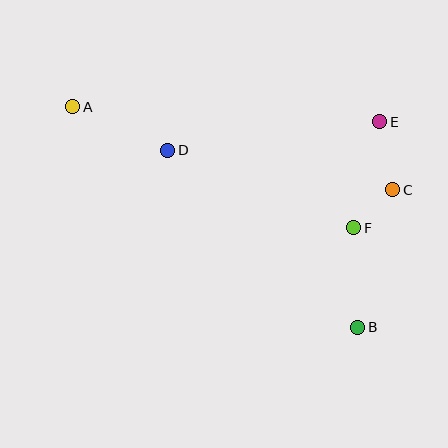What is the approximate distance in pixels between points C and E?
The distance between C and E is approximately 69 pixels.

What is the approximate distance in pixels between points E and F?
The distance between E and F is approximately 109 pixels.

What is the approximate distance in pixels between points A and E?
The distance between A and E is approximately 307 pixels.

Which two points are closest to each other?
Points C and F are closest to each other.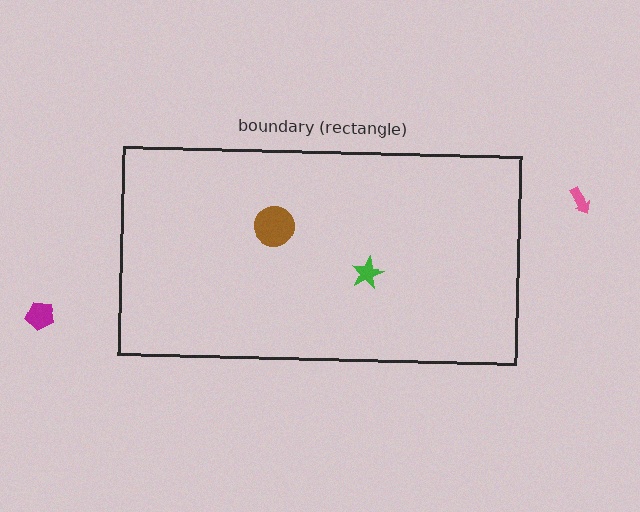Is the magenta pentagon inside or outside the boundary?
Outside.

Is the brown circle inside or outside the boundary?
Inside.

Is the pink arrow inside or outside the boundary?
Outside.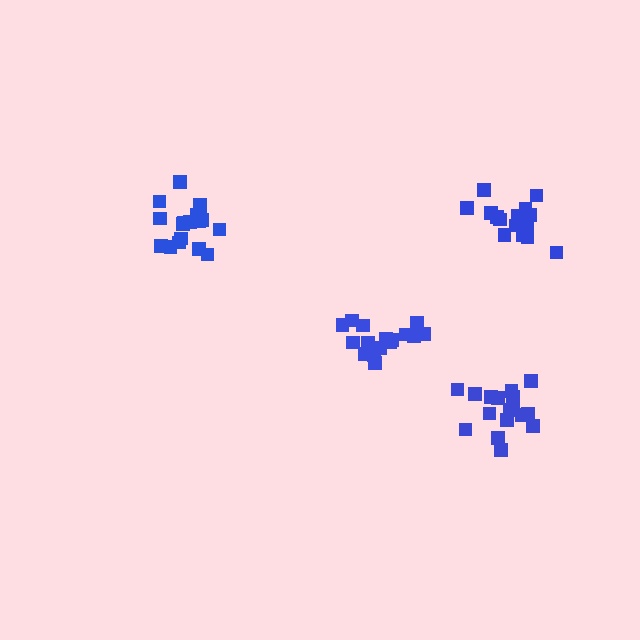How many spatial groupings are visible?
There are 4 spatial groupings.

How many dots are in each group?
Group 1: 15 dots, Group 2: 18 dots, Group 3: 18 dots, Group 4: 17 dots (68 total).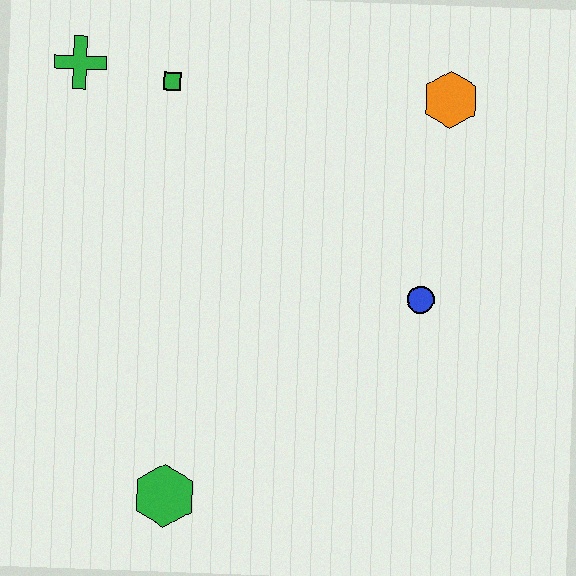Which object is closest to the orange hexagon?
The blue circle is closest to the orange hexagon.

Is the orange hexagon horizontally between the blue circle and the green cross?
No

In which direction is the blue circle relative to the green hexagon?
The blue circle is to the right of the green hexagon.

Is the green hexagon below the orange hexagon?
Yes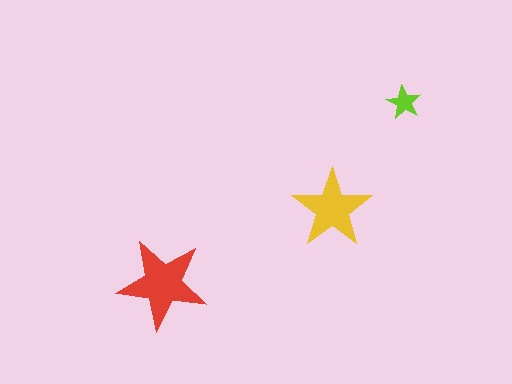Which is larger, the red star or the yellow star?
The red one.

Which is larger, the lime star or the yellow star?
The yellow one.